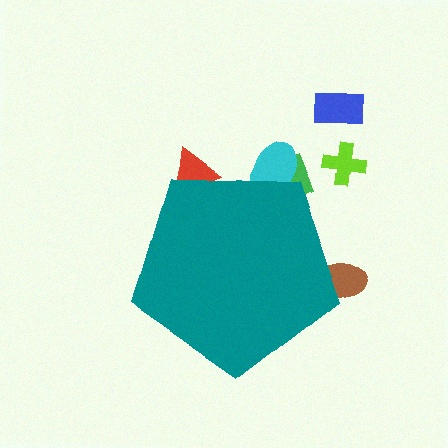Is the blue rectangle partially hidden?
No, the blue rectangle is fully visible.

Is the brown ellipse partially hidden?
Yes, the brown ellipse is partially hidden behind the teal pentagon.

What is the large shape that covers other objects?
A teal pentagon.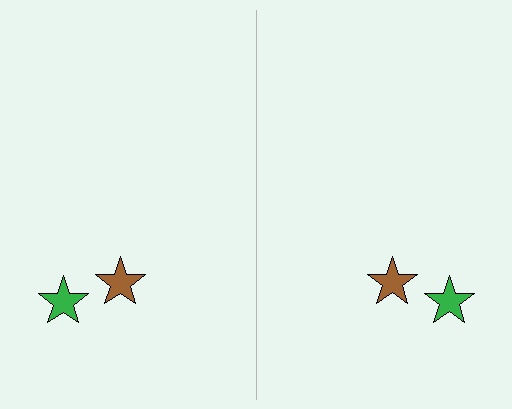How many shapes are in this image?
There are 4 shapes in this image.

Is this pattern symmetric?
Yes, this pattern has bilateral (reflection) symmetry.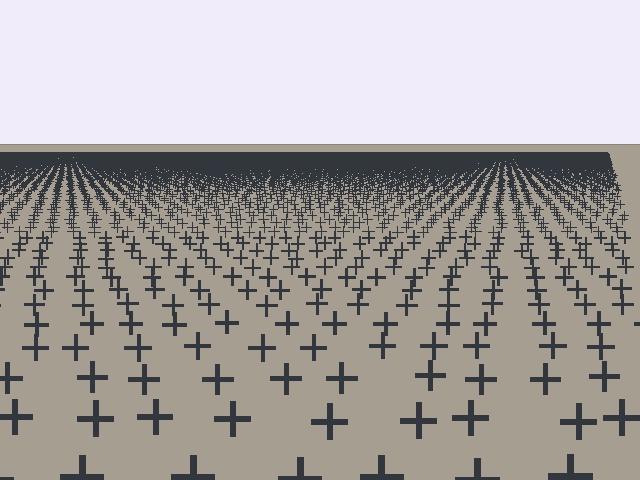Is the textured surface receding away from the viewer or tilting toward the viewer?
The surface is receding away from the viewer. Texture elements get smaller and denser toward the top.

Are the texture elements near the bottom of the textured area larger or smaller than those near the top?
Larger. Near the bottom, elements are closer to the viewer and appear at a bigger on-screen size.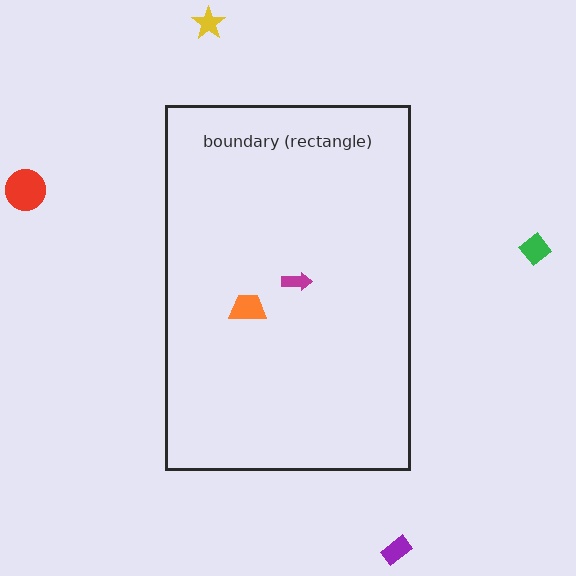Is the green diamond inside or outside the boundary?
Outside.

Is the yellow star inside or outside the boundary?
Outside.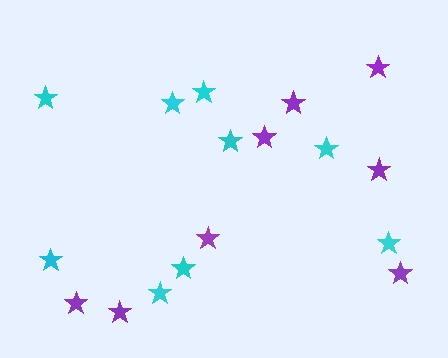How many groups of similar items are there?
There are 2 groups: one group of cyan stars (9) and one group of purple stars (8).